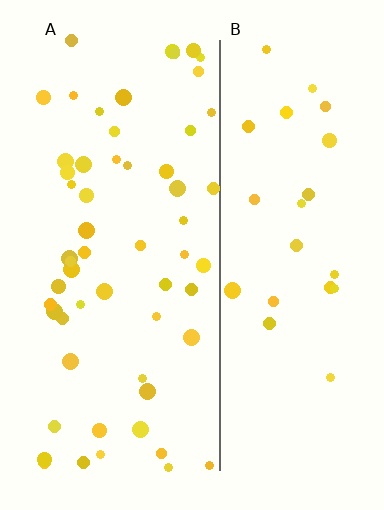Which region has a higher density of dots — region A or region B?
A (the left).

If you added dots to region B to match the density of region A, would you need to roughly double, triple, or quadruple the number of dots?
Approximately double.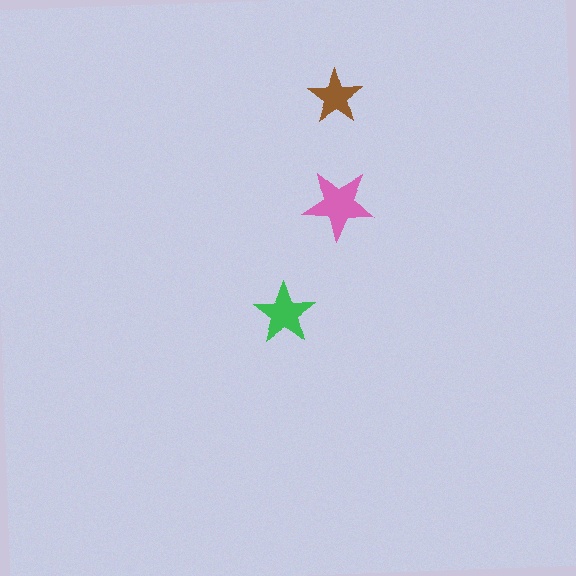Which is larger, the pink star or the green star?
The pink one.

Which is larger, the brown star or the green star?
The green one.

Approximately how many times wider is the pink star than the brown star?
About 1.5 times wider.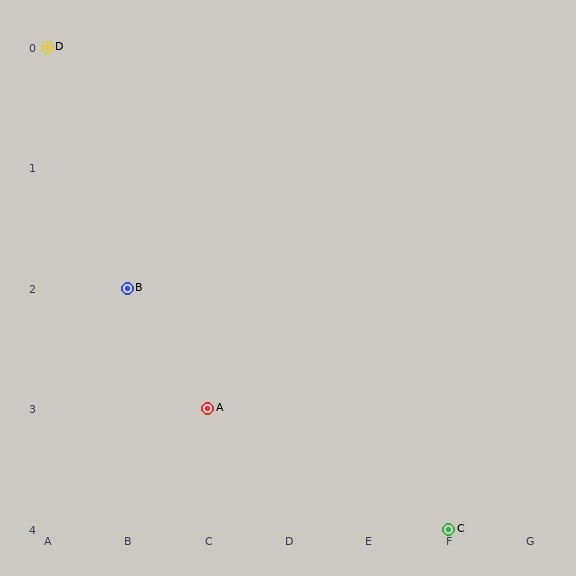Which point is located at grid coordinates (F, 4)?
Point C is at (F, 4).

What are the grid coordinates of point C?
Point C is at grid coordinates (F, 4).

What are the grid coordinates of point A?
Point A is at grid coordinates (C, 3).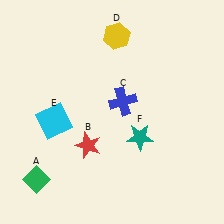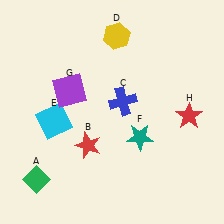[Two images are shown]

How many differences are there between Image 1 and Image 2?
There are 2 differences between the two images.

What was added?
A purple square (G), a red star (H) were added in Image 2.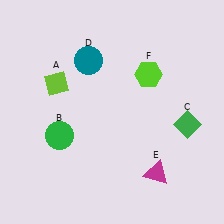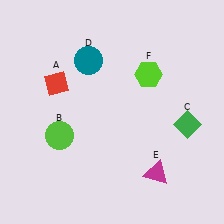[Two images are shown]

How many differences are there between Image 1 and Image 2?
There are 2 differences between the two images.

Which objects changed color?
A changed from lime to red. B changed from green to lime.